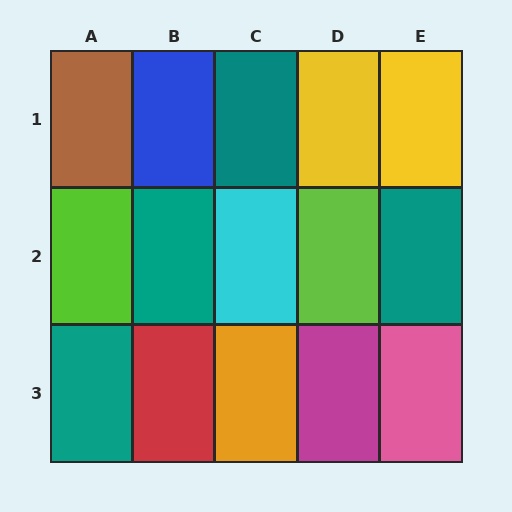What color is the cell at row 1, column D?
Yellow.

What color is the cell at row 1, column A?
Brown.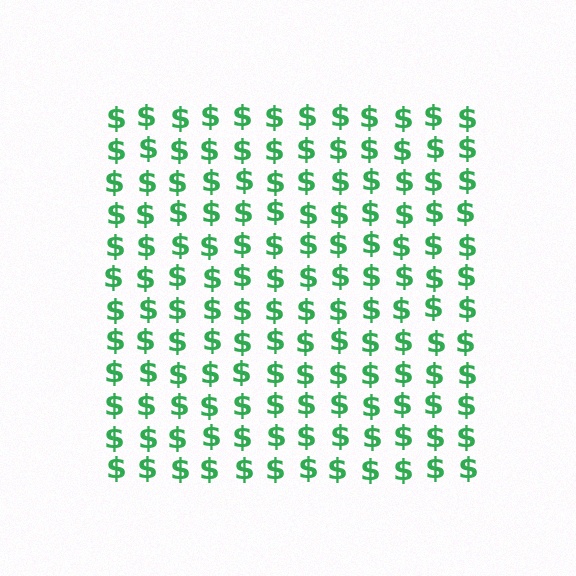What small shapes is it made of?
It is made of small dollar signs.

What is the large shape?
The large shape is a square.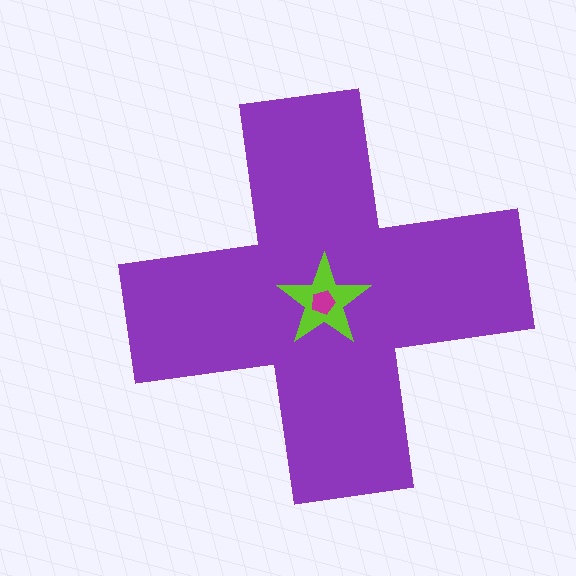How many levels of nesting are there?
3.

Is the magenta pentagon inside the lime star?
Yes.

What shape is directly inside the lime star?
The magenta pentagon.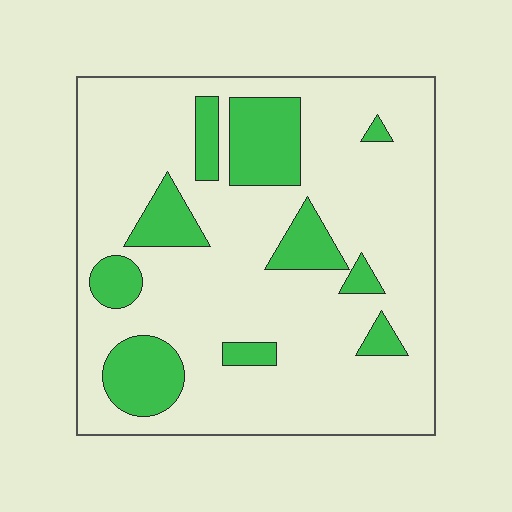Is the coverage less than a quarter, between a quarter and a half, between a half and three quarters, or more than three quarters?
Less than a quarter.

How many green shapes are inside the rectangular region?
10.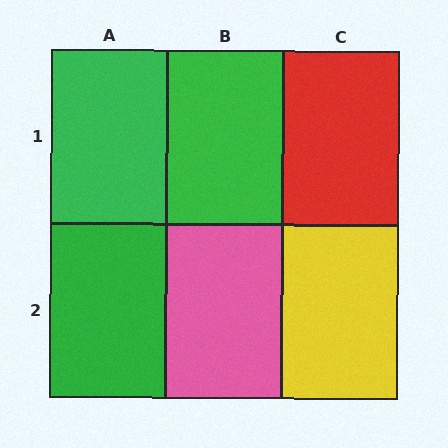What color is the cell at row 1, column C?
Red.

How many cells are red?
1 cell is red.